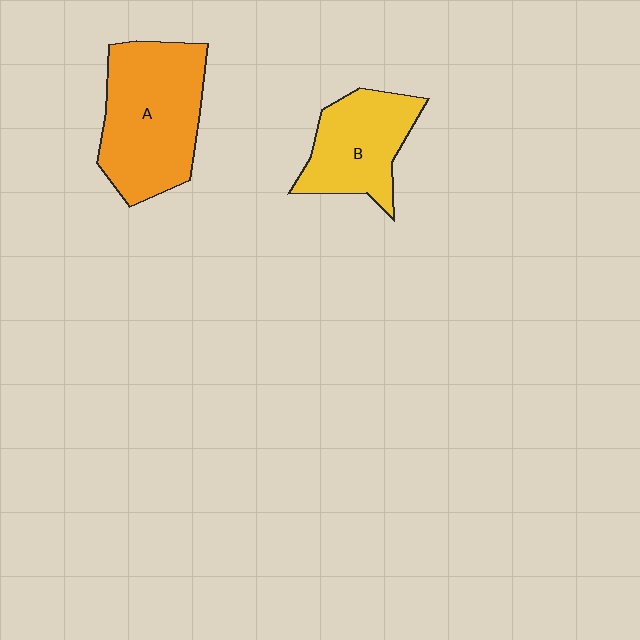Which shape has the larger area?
Shape A (orange).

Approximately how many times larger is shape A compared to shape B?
Approximately 1.5 times.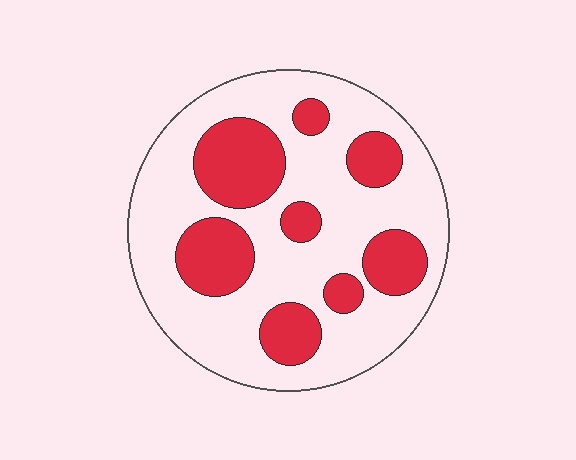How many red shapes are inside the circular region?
8.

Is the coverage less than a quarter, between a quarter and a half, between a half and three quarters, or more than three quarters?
Between a quarter and a half.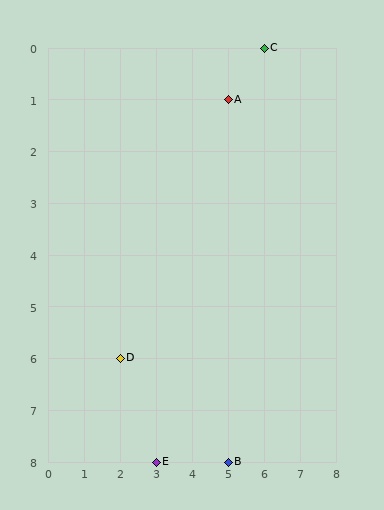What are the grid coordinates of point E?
Point E is at grid coordinates (3, 8).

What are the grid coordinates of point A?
Point A is at grid coordinates (5, 1).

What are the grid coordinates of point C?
Point C is at grid coordinates (6, 0).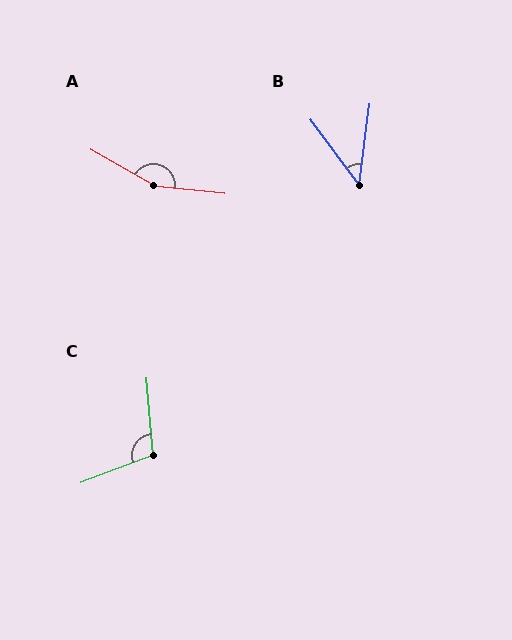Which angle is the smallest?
B, at approximately 44 degrees.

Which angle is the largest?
A, at approximately 157 degrees.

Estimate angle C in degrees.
Approximately 106 degrees.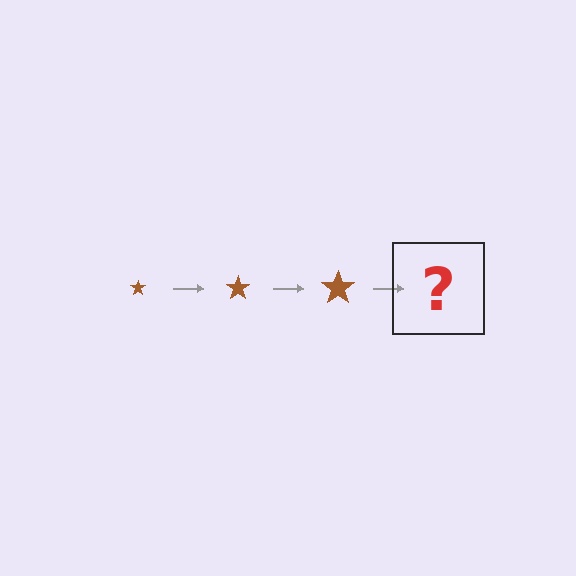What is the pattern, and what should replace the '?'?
The pattern is that the star gets progressively larger each step. The '?' should be a brown star, larger than the previous one.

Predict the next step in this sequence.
The next step is a brown star, larger than the previous one.